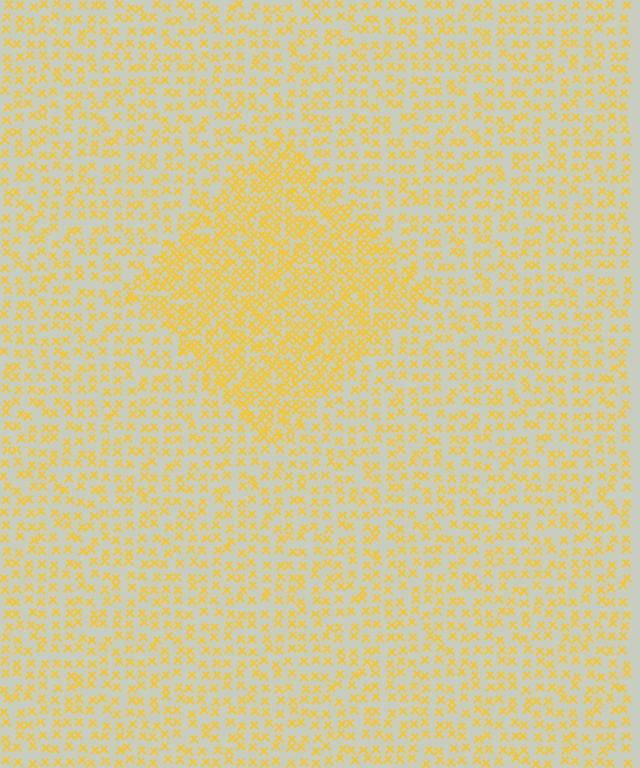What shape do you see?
I see a diamond.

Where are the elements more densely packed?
The elements are more densely packed inside the diamond boundary.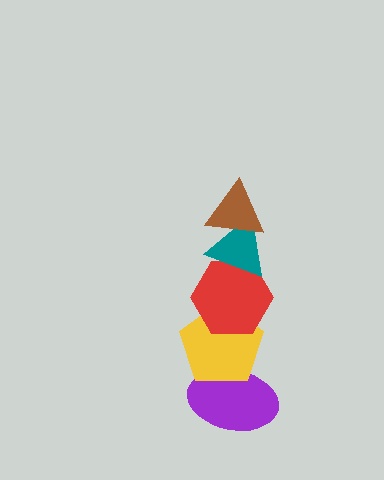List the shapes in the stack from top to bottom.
From top to bottom: the brown triangle, the teal triangle, the red hexagon, the yellow pentagon, the purple ellipse.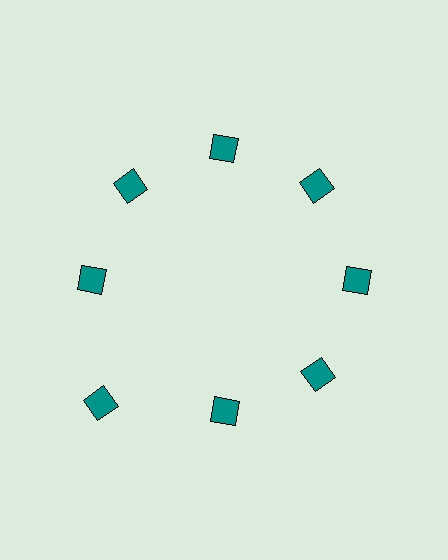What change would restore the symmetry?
The symmetry would be restored by moving it inward, back onto the ring so that all 8 diamonds sit at equal angles and equal distance from the center.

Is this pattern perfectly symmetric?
No. The 8 teal diamonds are arranged in a ring, but one element near the 8 o'clock position is pushed outward from the center, breaking the 8-fold rotational symmetry.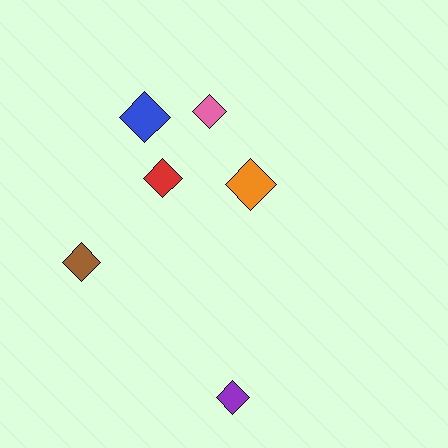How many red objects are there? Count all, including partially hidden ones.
There is 1 red object.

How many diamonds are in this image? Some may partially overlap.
There are 6 diamonds.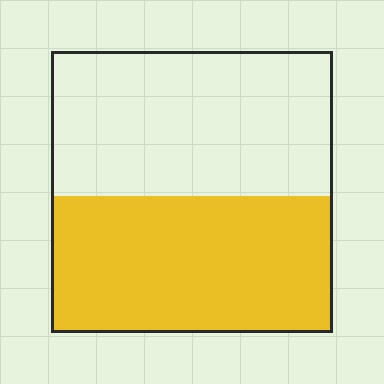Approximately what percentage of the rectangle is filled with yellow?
Approximately 50%.